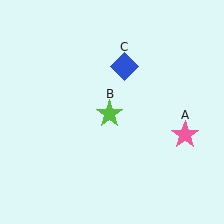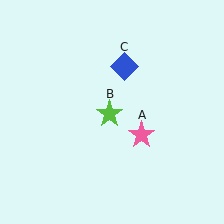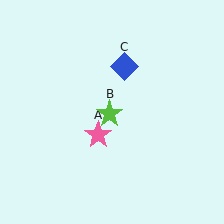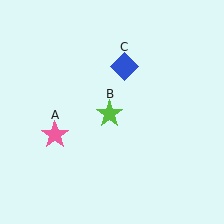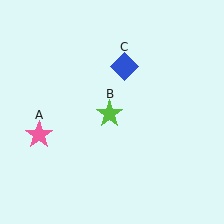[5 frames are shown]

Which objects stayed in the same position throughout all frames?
Lime star (object B) and blue diamond (object C) remained stationary.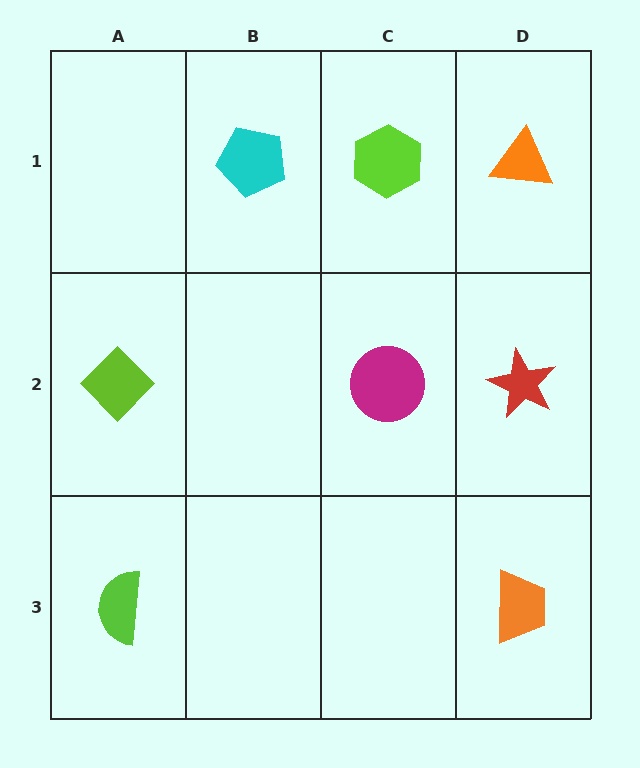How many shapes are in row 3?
2 shapes.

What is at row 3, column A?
A lime semicircle.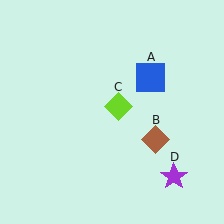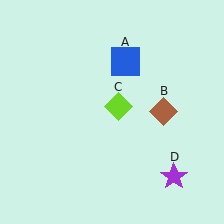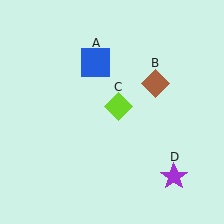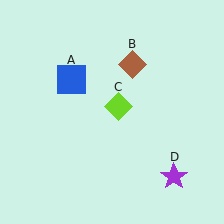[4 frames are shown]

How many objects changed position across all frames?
2 objects changed position: blue square (object A), brown diamond (object B).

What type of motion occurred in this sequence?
The blue square (object A), brown diamond (object B) rotated counterclockwise around the center of the scene.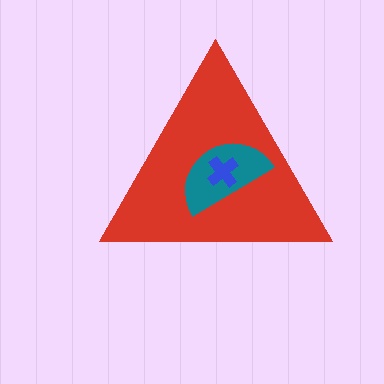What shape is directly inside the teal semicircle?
The blue cross.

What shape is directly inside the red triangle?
The teal semicircle.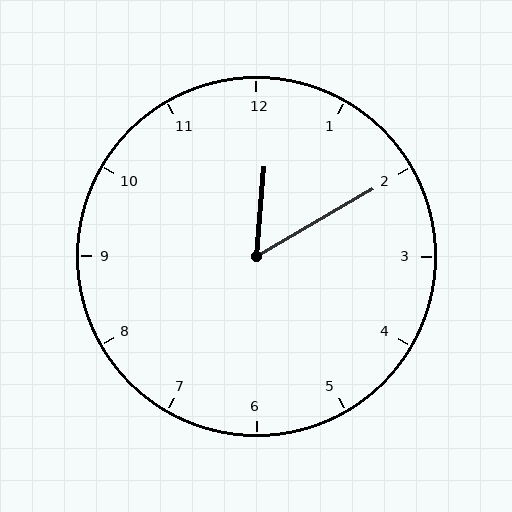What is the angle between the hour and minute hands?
Approximately 55 degrees.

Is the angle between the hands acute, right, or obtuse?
It is acute.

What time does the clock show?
12:10.